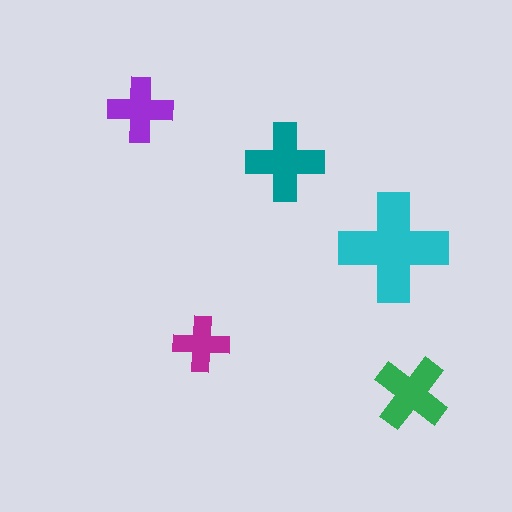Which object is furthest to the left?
The purple cross is leftmost.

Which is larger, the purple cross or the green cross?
The green one.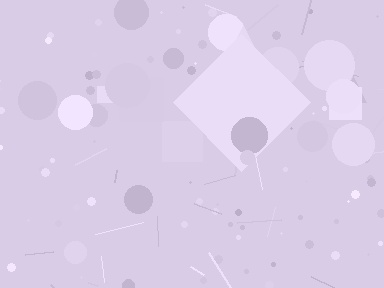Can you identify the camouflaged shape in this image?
The camouflaged shape is a diamond.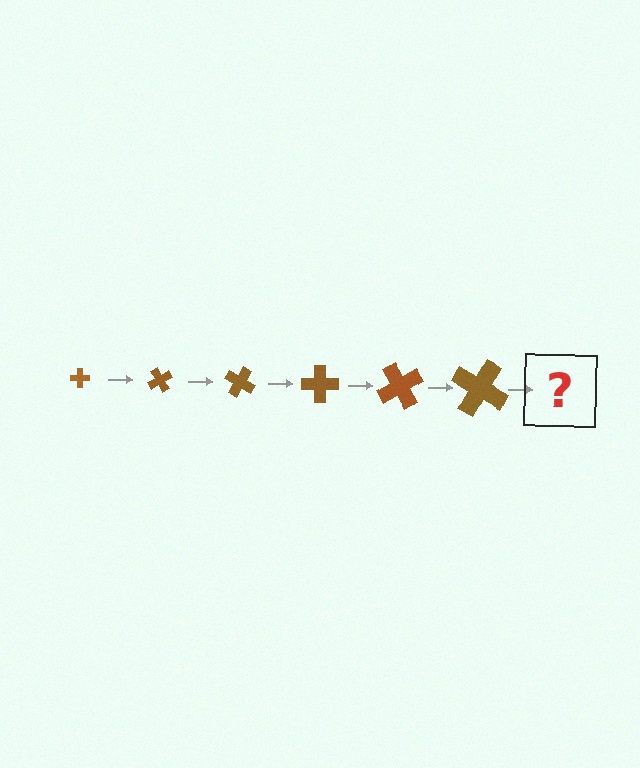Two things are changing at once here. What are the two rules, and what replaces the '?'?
The two rules are that the cross grows larger each step and it rotates 60 degrees each step. The '?' should be a cross, larger than the previous one and rotated 360 degrees from the start.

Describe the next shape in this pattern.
It should be a cross, larger than the previous one and rotated 360 degrees from the start.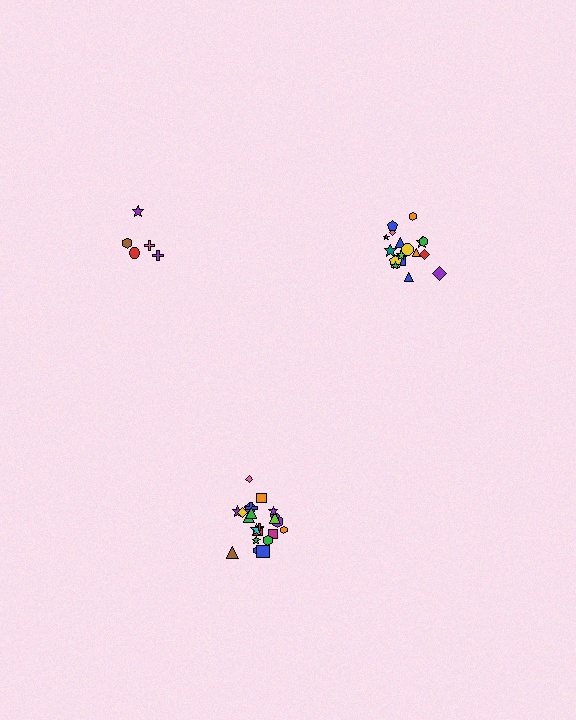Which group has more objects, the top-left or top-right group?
The top-right group.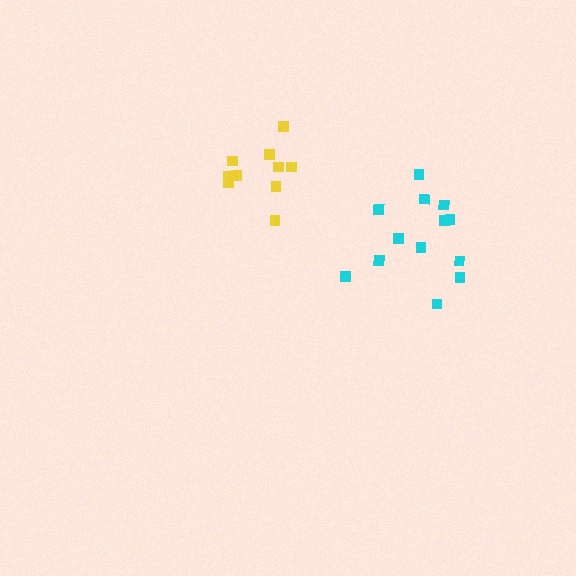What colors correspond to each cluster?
The clusters are colored: cyan, yellow.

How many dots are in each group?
Group 1: 13 dots, Group 2: 10 dots (23 total).